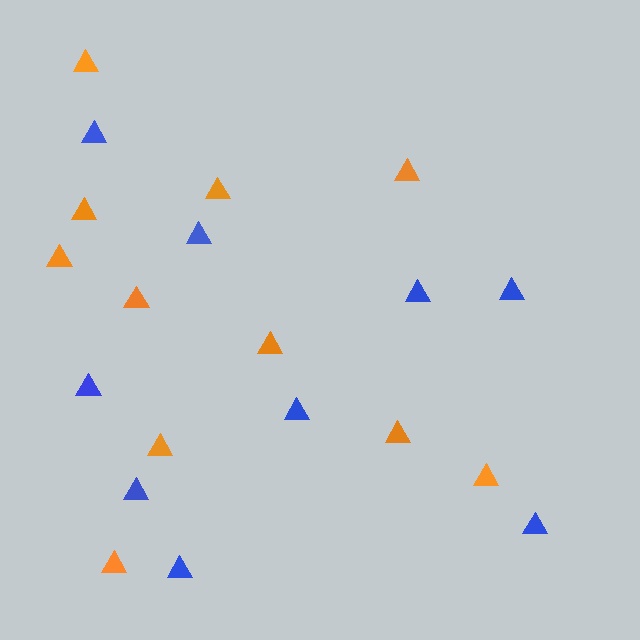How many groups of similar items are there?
There are 2 groups: one group of blue triangles (9) and one group of orange triangles (11).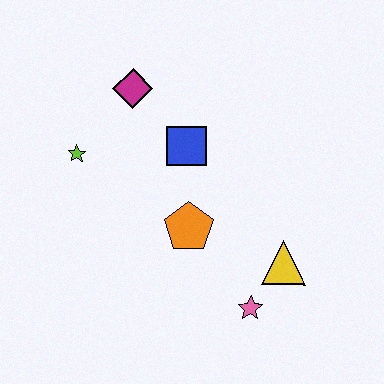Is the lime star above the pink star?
Yes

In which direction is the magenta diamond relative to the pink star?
The magenta diamond is above the pink star.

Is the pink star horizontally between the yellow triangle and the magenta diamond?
Yes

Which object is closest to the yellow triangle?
The pink star is closest to the yellow triangle.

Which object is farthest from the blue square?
The pink star is farthest from the blue square.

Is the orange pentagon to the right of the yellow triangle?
No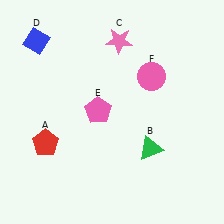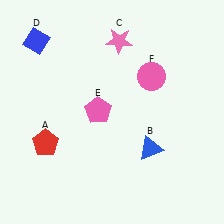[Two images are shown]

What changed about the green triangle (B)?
In Image 1, B is green. In Image 2, it changed to blue.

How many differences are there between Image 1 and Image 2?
There is 1 difference between the two images.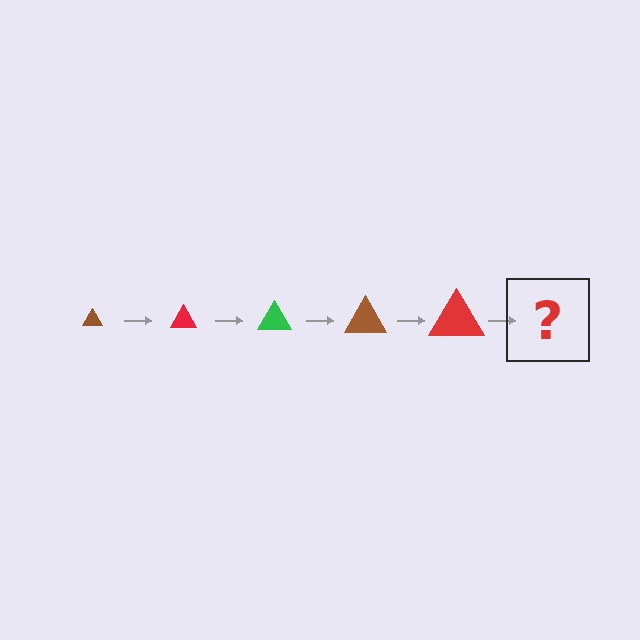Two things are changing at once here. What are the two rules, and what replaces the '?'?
The two rules are that the triangle grows larger each step and the color cycles through brown, red, and green. The '?' should be a green triangle, larger than the previous one.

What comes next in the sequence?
The next element should be a green triangle, larger than the previous one.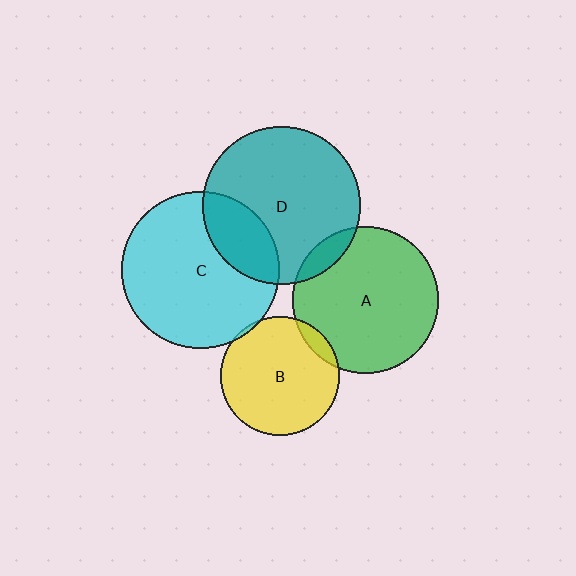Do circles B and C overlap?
Yes.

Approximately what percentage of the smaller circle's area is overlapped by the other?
Approximately 5%.